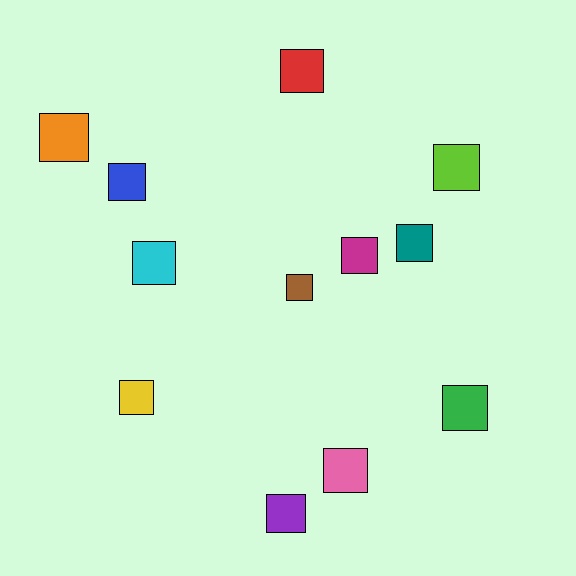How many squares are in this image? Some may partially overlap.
There are 12 squares.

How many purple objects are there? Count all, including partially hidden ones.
There is 1 purple object.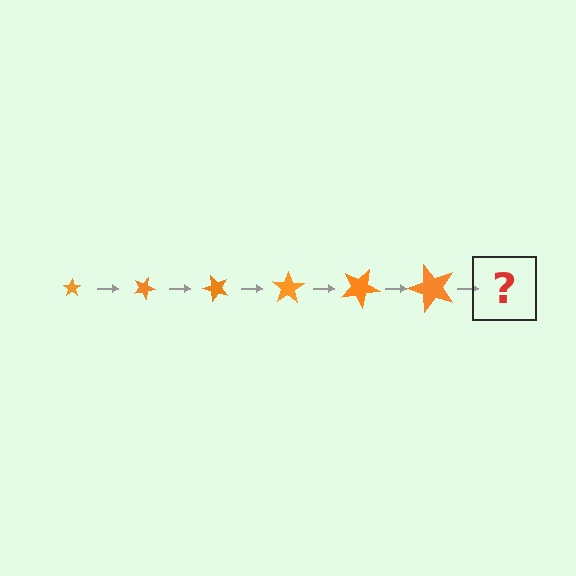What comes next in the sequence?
The next element should be a star, larger than the previous one and rotated 150 degrees from the start.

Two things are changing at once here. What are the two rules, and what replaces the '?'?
The two rules are that the star grows larger each step and it rotates 25 degrees each step. The '?' should be a star, larger than the previous one and rotated 150 degrees from the start.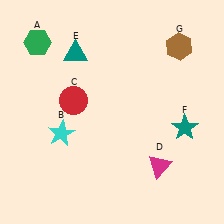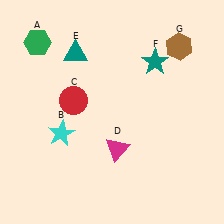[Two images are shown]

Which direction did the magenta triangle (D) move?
The magenta triangle (D) moved left.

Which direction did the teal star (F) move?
The teal star (F) moved up.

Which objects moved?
The objects that moved are: the magenta triangle (D), the teal star (F).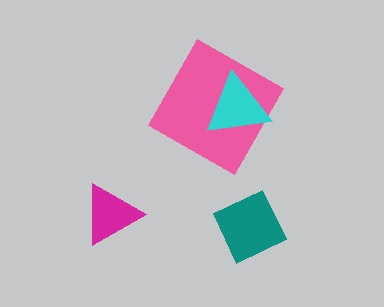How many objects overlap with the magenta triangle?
0 objects overlap with the magenta triangle.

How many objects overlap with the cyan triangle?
1 object overlaps with the cyan triangle.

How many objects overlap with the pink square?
1 object overlaps with the pink square.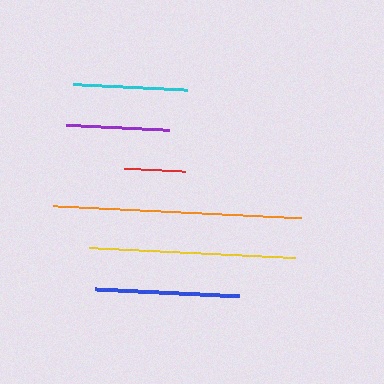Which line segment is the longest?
The orange line is the longest at approximately 249 pixels.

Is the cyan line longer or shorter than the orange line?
The orange line is longer than the cyan line.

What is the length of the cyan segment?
The cyan segment is approximately 114 pixels long.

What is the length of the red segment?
The red segment is approximately 60 pixels long.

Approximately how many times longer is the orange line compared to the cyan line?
The orange line is approximately 2.2 times the length of the cyan line.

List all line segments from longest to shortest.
From longest to shortest: orange, yellow, blue, cyan, purple, red.